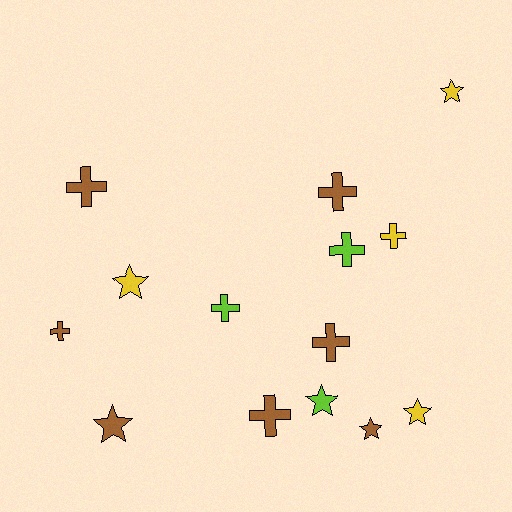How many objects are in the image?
There are 14 objects.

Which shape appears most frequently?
Cross, with 8 objects.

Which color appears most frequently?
Brown, with 7 objects.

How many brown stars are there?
There are 2 brown stars.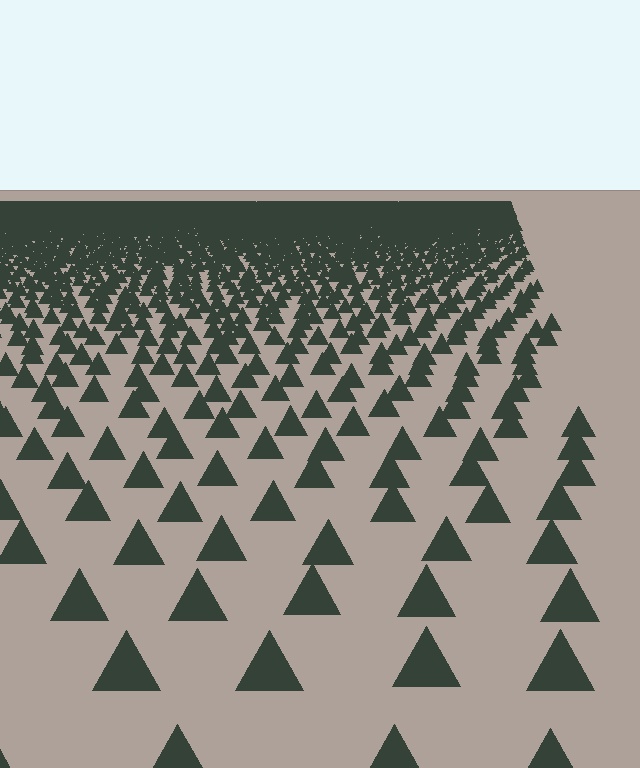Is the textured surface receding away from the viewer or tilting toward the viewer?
The surface is receding away from the viewer. Texture elements get smaller and denser toward the top.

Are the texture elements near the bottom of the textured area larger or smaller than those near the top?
Larger. Near the bottom, elements are closer to the viewer and appear at a bigger on-screen size.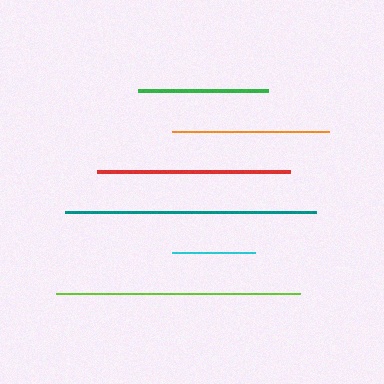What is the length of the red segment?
The red segment is approximately 193 pixels long.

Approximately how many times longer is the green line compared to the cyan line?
The green line is approximately 1.6 times the length of the cyan line.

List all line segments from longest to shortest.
From longest to shortest: teal, lime, red, orange, green, cyan.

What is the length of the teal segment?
The teal segment is approximately 251 pixels long.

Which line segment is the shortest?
The cyan line is the shortest at approximately 83 pixels.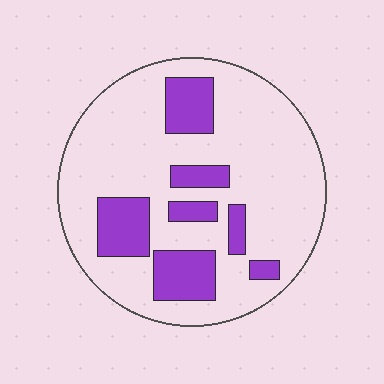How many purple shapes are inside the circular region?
7.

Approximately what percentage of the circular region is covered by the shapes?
Approximately 25%.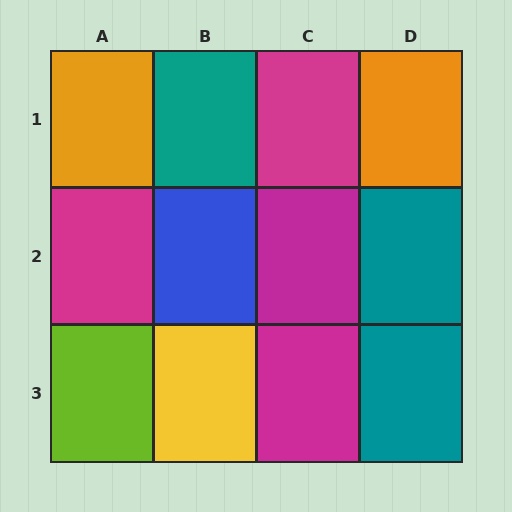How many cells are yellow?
1 cell is yellow.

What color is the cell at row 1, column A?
Orange.